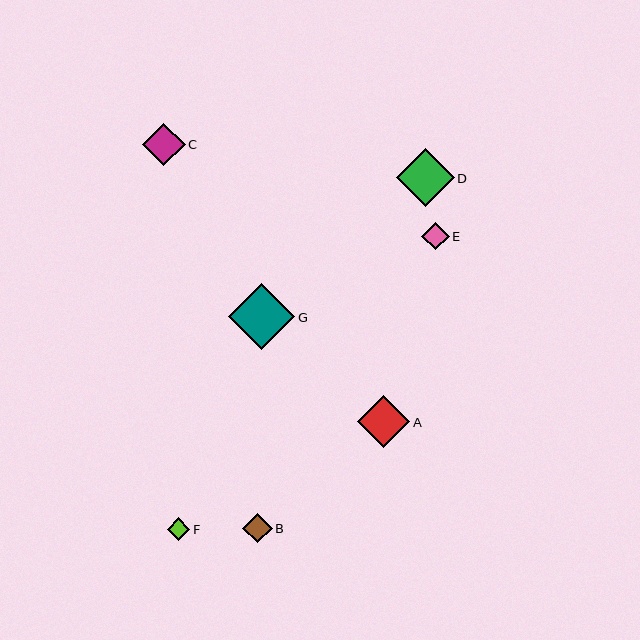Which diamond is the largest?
Diamond G is the largest with a size of approximately 66 pixels.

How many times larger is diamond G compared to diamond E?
Diamond G is approximately 2.4 times the size of diamond E.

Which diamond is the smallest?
Diamond F is the smallest with a size of approximately 23 pixels.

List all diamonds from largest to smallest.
From largest to smallest: G, D, A, C, B, E, F.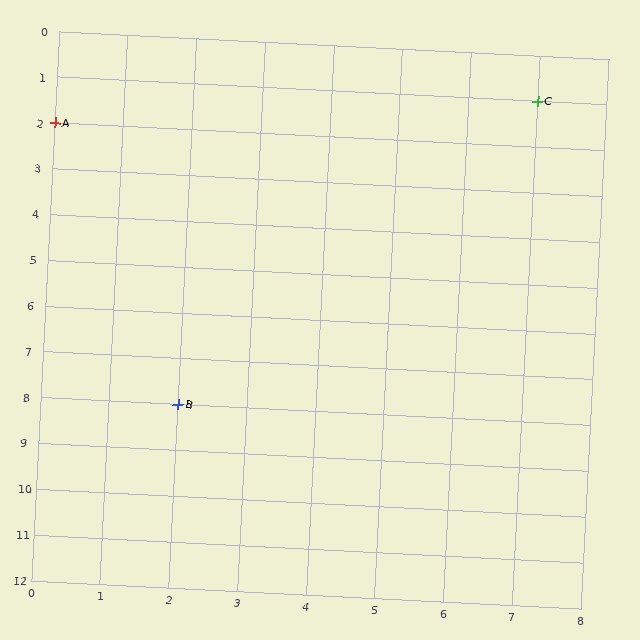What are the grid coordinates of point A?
Point A is at grid coordinates (0, 2).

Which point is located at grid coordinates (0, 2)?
Point A is at (0, 2).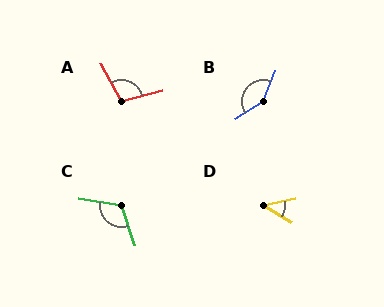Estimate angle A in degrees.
Approximately 102 degrees.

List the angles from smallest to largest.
D (43°), A (102°), C (118°), B (143°).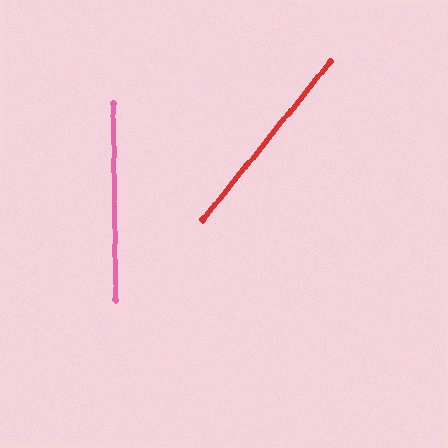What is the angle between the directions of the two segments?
Approximately 40 degrees.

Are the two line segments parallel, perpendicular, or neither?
Neither parallel nor perpendicular — they differ by about 40°.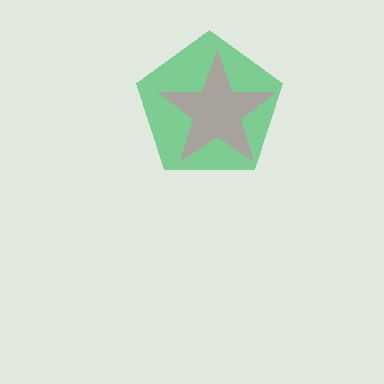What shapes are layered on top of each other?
The layered shapes are: a green pentagon, a pink star.